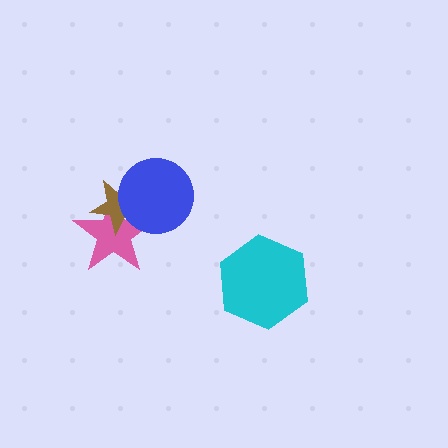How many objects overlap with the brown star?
2 objects overlap with the brown star.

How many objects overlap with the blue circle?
2 objects overlap with the blue circle.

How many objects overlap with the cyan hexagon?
0 objects overlap with the cyan hexagon.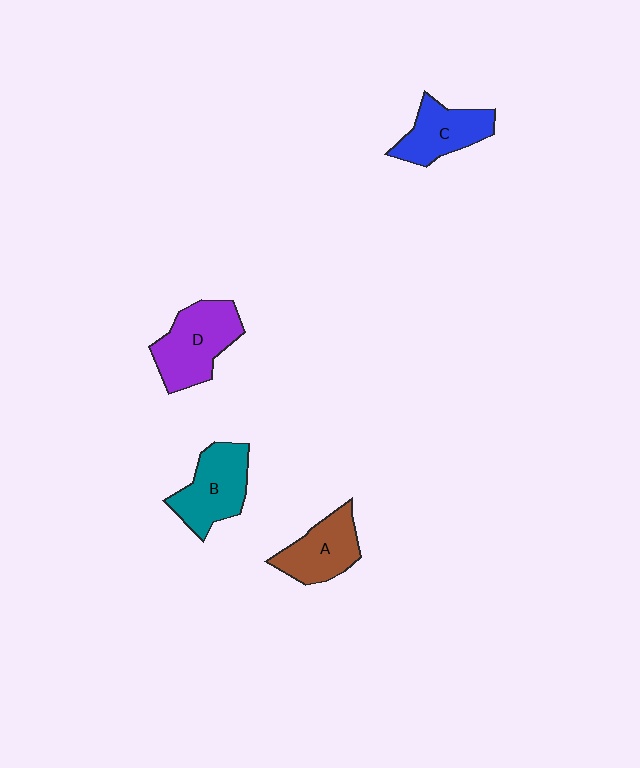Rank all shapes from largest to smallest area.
From largest to smallest: D (purple), B (teal), A (brown), C (blue).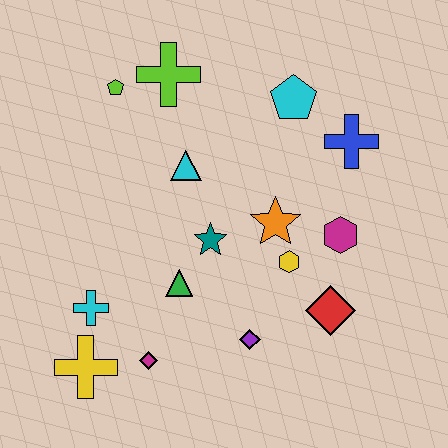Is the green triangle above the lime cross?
No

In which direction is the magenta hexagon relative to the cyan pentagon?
The magenta hexagon is below the cyan pentagon.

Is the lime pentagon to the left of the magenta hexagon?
Yes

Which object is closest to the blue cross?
The cyan pentagon is closest to the blue cross.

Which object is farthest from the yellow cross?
The blue cross is farthest from the yellow cross.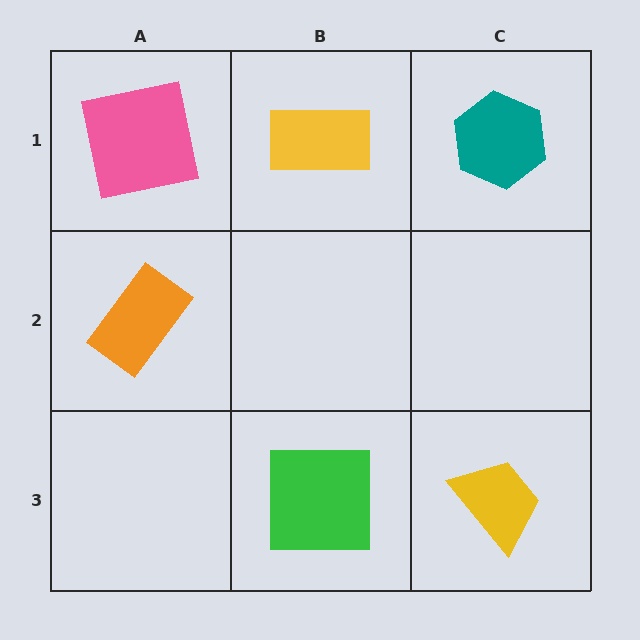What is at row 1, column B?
A yellow rectangle.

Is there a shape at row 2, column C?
No, that cell is empty.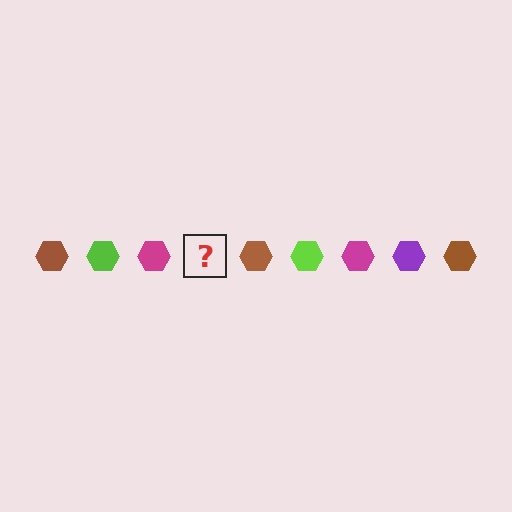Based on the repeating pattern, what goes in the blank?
The blank should be a purple hexagon.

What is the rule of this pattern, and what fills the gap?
The rule is that the pattern cycles through brown, lime, magenta, purple hexagons. The gap should be filled with a purple hexagon.